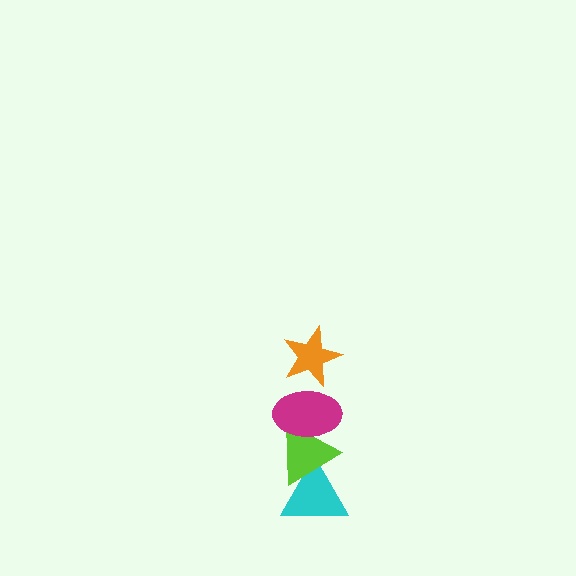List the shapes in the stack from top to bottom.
From top to bottom: the orange star, the magenta ellipse, the lime triangle, the cyan triangle.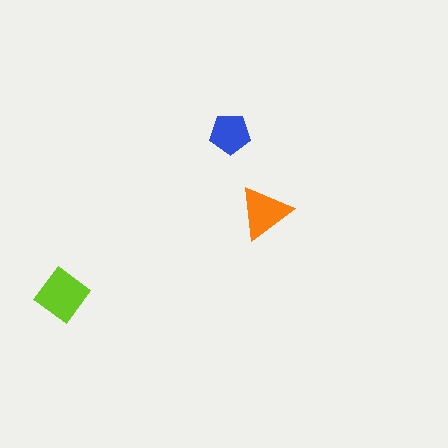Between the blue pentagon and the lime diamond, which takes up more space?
The lime diamond.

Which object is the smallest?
The blue pentagon.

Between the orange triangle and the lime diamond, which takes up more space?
The lime diamond.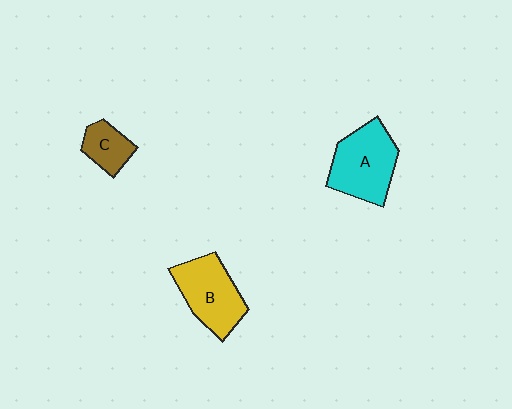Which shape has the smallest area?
Shape C (brown).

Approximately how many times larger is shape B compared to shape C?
Approximately 2.0 times.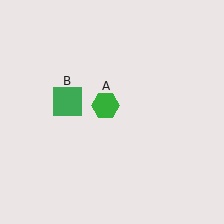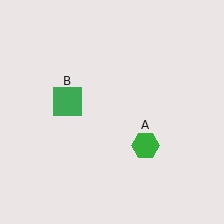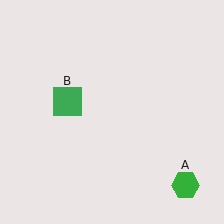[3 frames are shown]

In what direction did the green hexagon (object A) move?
The green hexagon (object A) moved down and to the right.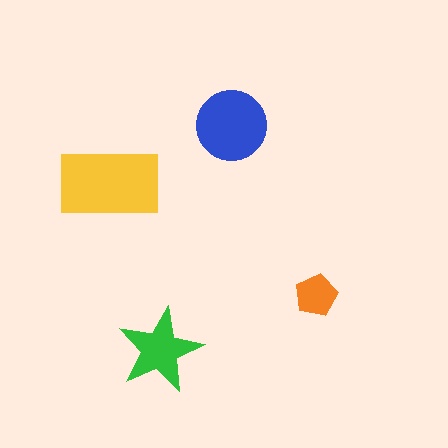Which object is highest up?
The blue circle is topmost.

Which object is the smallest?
The orange pentagon.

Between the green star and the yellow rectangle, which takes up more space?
The yellow rectangle.